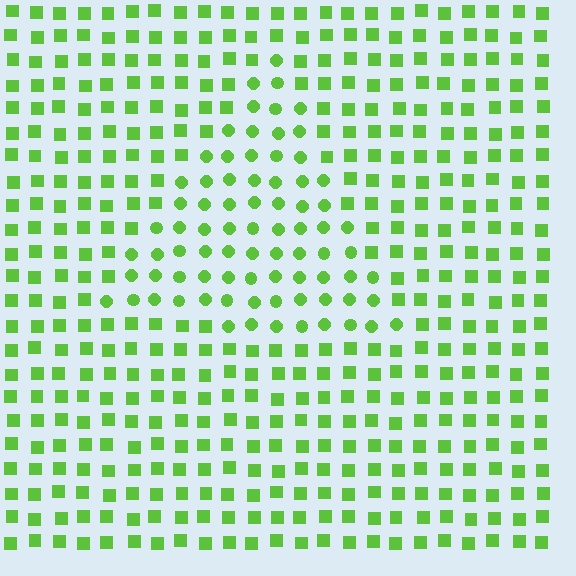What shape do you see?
I see a triangle.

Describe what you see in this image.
The image is filled with small lime elements arranged in a uniform grid. A triangle-shaped region contains circles, while the surrounding area contains squares. The boundary is defined purely by the change in element shape.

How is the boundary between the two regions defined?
The boundary is defined by a change in element shape: circles inside vs. squares outside. All elements share the same color and spacing.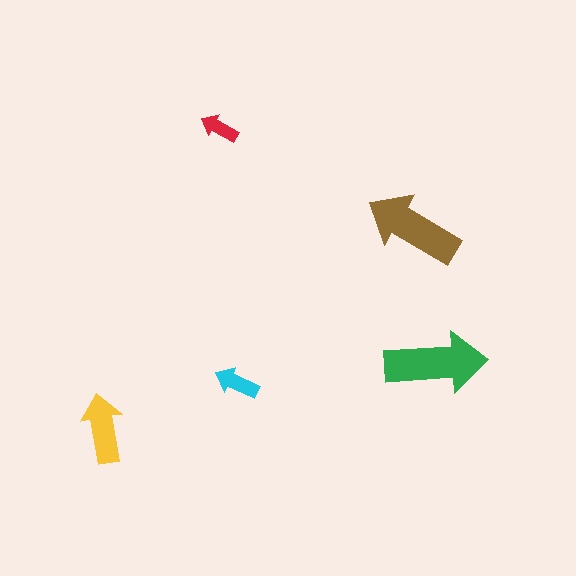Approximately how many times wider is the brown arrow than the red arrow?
About 2.5 times wider.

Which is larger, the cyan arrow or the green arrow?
The green one.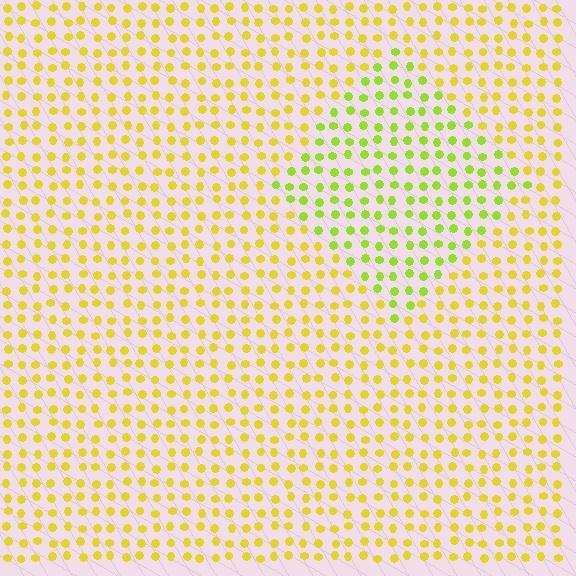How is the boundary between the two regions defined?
The boundary is defined purely by a slight shift in hue (about 32 degrees). Spacing, size, and orientation are identical on both sides.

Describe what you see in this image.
The image is filled with small yellow elements in a uniform arrangement. A diamond-shaped region is visible where the elements are tinted to a slightly different hue, forming a subtle color boundary.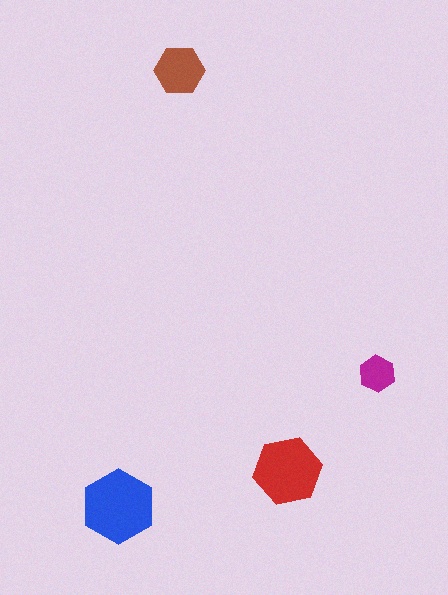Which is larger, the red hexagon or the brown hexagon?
The red one.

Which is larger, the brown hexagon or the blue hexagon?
The blue one.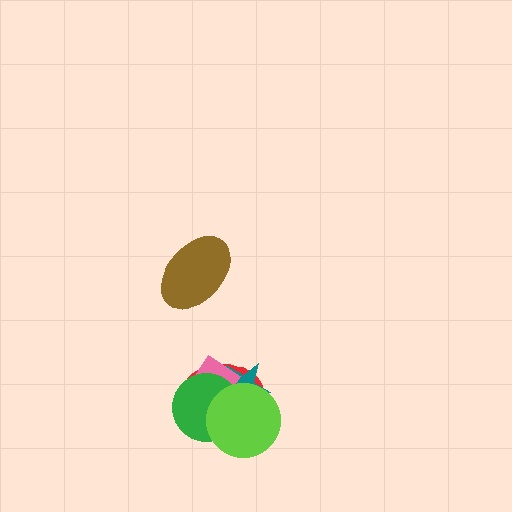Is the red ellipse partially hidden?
Yes, it is partially covered by another shape.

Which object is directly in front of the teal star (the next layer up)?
The pink diamond is directly in front of the teal star.